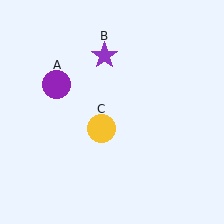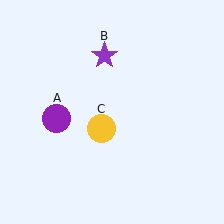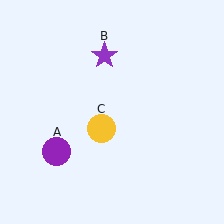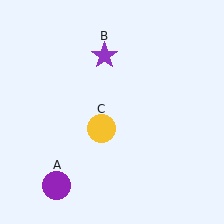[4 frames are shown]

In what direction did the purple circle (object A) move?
The purple circle (object A) moved down.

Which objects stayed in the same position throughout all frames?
Purple star (object B) and yellow circle (object C) remained stationary.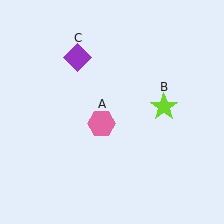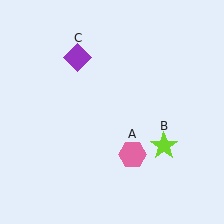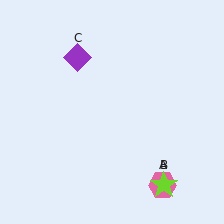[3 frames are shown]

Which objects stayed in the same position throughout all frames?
Purple diamond (object C) remained stationary.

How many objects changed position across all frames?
2 objects changed position: pink hexagon (object A), lime star (object B).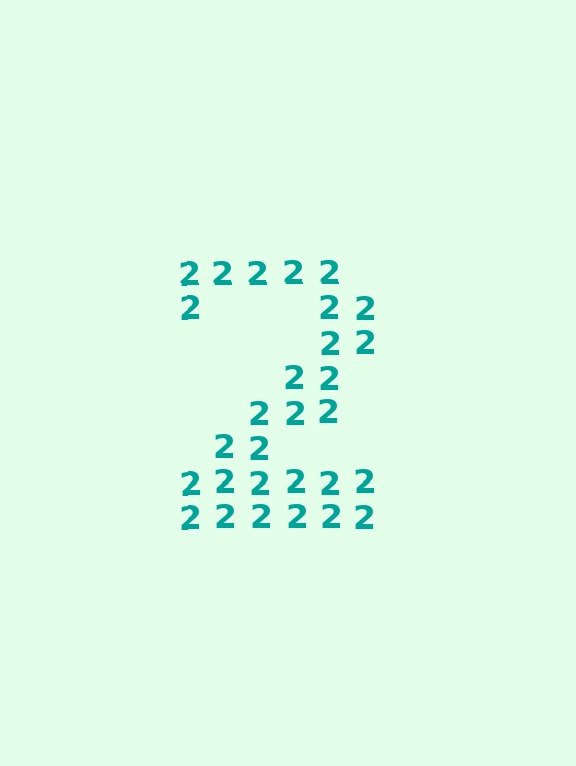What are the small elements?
The small elements are digit 2's.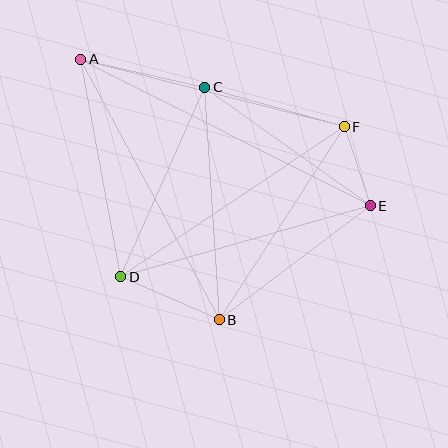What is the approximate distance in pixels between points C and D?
The distance between C and D is approximately 207 pixels.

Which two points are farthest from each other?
Points A and E are farthest from each other.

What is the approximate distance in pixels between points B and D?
The distance between B and D is approximately 108 pixels.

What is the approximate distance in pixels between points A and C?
The distance between A and C is approximately 127 pixels.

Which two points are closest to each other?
Points E and F are closest to each other.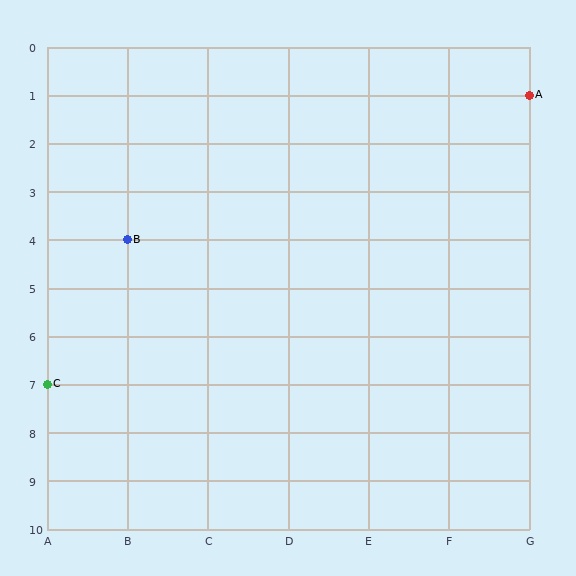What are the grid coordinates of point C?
Point C is at grid coordinates (A, 7).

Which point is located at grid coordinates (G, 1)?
Point A is at (G, 1).